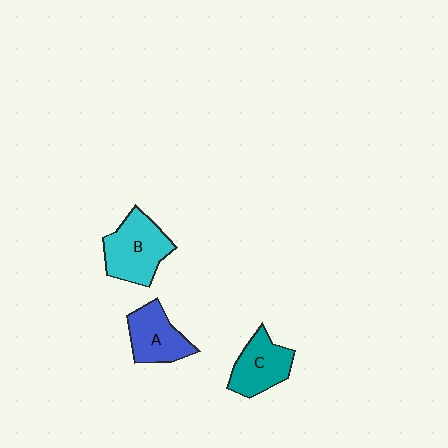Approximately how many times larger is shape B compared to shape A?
Approximately 1.3 times.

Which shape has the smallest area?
Shape A (blue).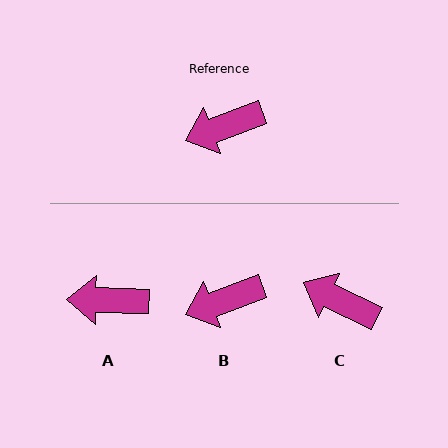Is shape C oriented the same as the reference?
No, it is off by about 46 degrees.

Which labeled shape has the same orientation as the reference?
B.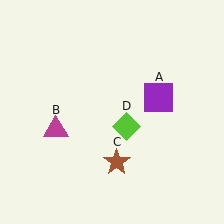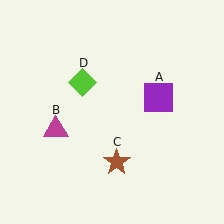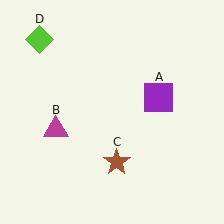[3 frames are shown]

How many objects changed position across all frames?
1 object changed position: lime diamond (object D).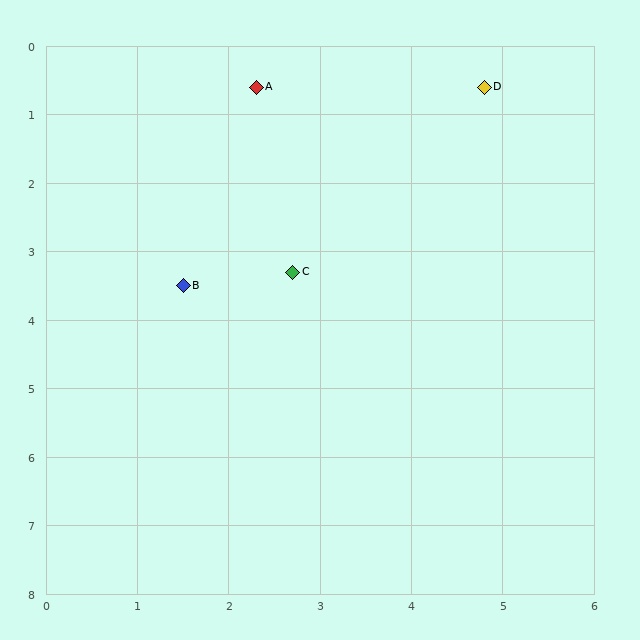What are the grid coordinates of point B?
Point B is at approximately (1.5, 3.5).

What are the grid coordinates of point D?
Point D is at approximately (4.8, 0.6).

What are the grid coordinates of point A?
Point A is at approximately (2.3, 0.6).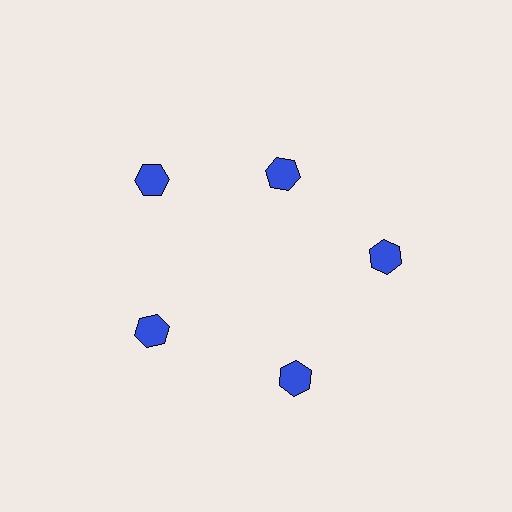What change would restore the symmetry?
The symmetry would be restored by moving it outward, back onto the ring so that all 5 hexagons sit at equal angles and equal distance from the center.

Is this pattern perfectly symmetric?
No. The 5 blue hexagons are arranged in a ring, but one element near the 1 o'clock position is pulled inward toward the center, breaking the 5-fold rotational symmetry.